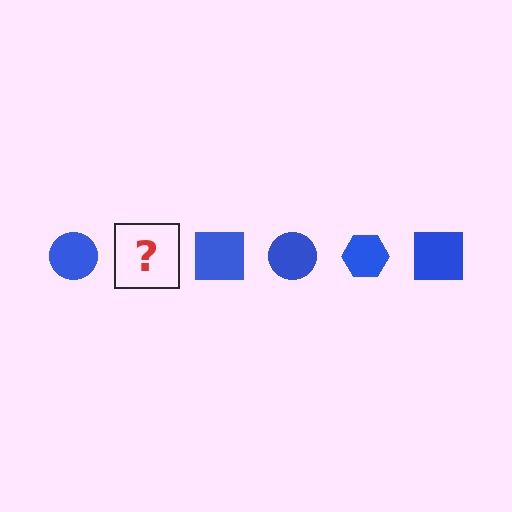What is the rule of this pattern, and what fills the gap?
The rule is that the pattern cycles through circle, hexagon, square shapes in blue. The gap should be filled with a blue hexagon.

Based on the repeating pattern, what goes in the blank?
The blank should be a blue hexagon.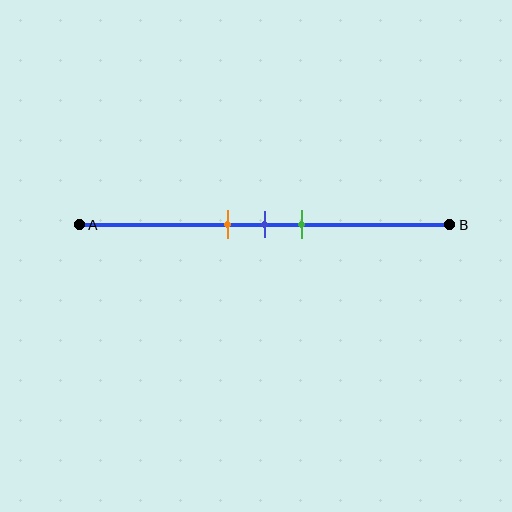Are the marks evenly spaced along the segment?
Yes, the marks are approximately evenly spaced.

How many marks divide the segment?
There are 3 marks dividing the segment.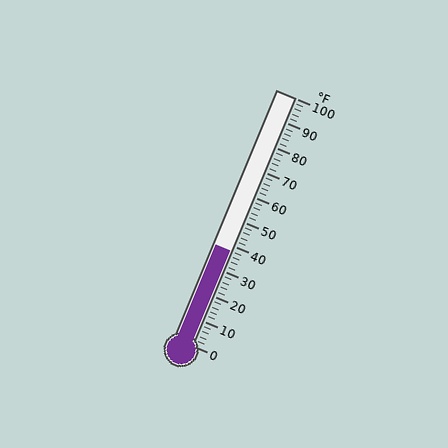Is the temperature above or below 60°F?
The temperature is below 60°F.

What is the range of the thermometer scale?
The thermometer scale ranges from 0°F to 100°F.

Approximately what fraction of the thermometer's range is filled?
The thermometer is filled to approximately 40% of its range.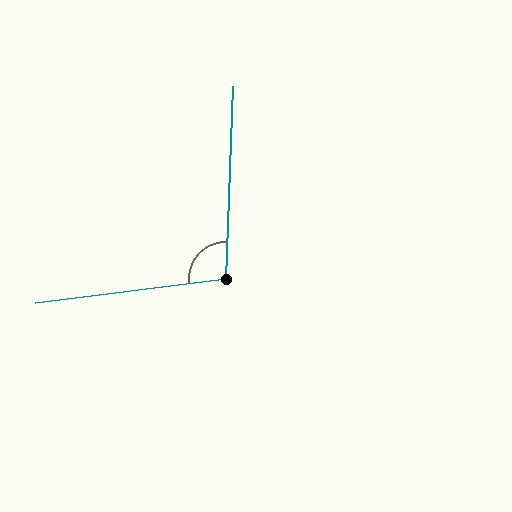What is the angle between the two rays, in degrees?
Approximately 99 degrees.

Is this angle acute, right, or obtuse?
It is obtuse.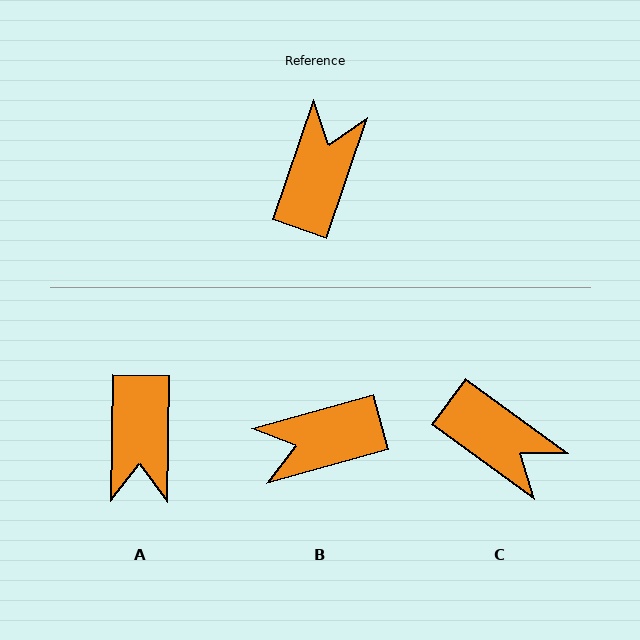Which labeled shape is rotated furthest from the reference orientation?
A, about 162 degrees away.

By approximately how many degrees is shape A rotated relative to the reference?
Approximately 162 degrees clockwise.